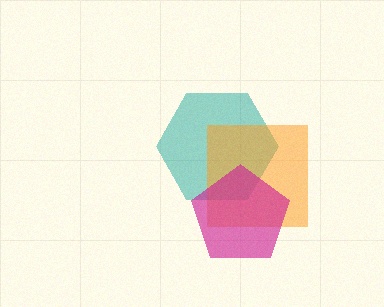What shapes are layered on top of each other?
The layered shapes are: a teal hexagon, an orange square, a magenta pentagon.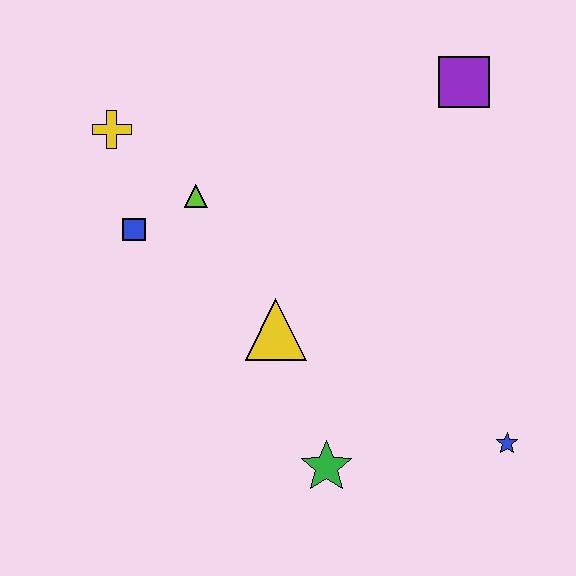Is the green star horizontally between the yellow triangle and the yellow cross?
No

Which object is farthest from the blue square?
The blue star is farthest from the blue square.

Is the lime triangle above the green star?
Yes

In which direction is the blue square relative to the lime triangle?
The blue square is to the left of the lime triangle.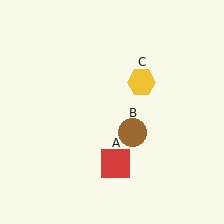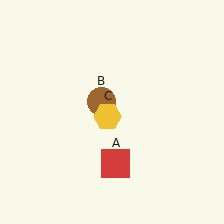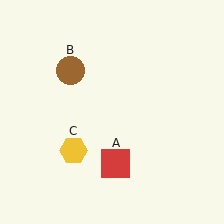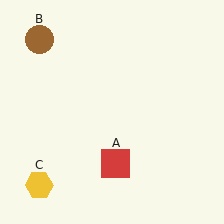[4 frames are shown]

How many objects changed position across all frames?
2 objects changed position: brown circle (object B), yellow hexagon (object C).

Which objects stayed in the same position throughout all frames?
Red square (object A) remained stationary.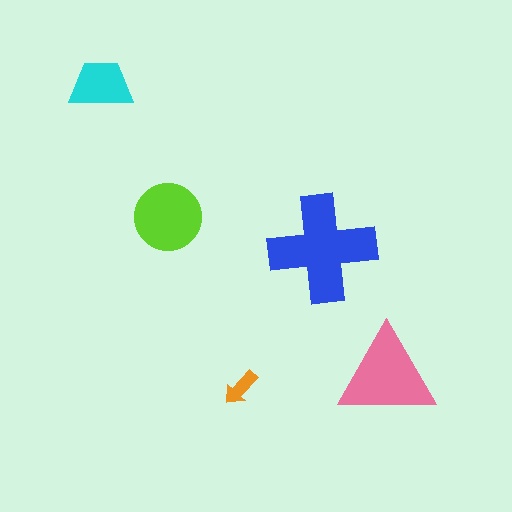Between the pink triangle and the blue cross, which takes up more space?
The blue cross.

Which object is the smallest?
The orange arrow.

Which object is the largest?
The blue cross.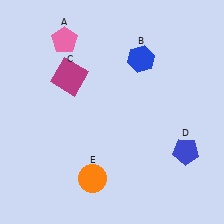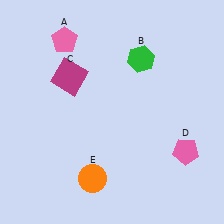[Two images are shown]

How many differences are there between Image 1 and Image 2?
There are 2 differences between the two images.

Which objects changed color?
B changed from blue to green. D changed from blue to pink.